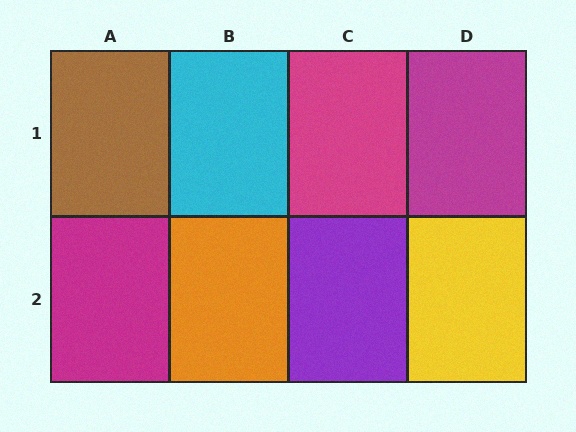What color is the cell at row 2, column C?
Purple.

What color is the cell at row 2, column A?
Magenta.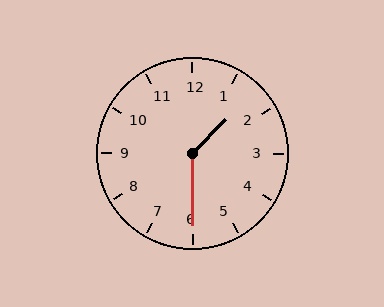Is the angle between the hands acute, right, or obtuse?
It is obtuse.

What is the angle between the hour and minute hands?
Approximately 135 degrees.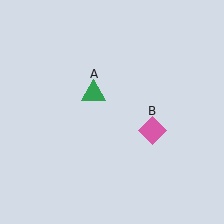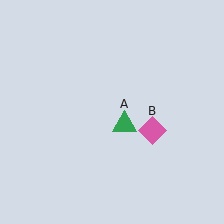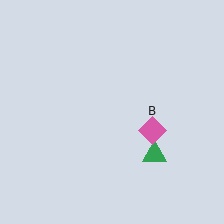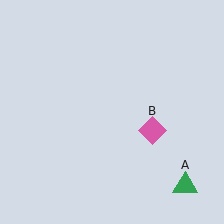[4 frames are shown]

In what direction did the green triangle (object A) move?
The green triangle (object A) moved down and to the right.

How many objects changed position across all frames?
1 object changed position: green triangle (object A).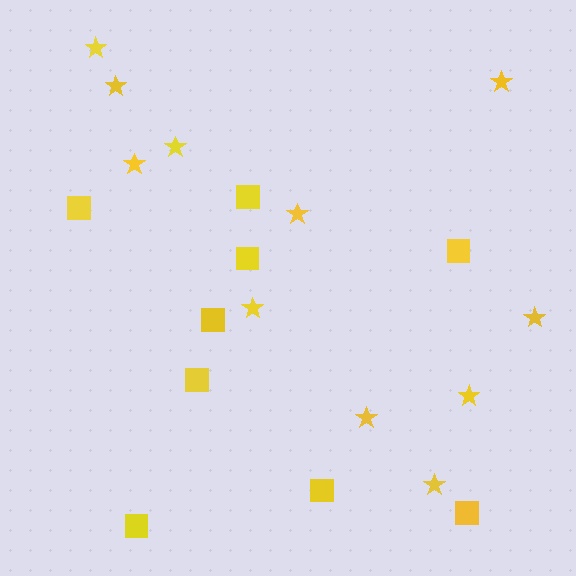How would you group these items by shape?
There are 2 groups: one group of stars (11) and one group of squares (9).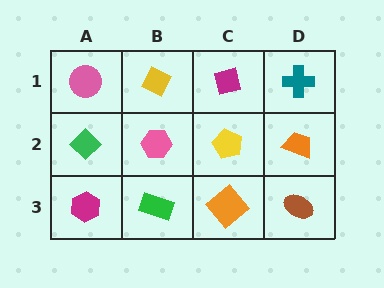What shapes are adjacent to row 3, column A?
A green diamond (row 2, column A), a green rectangle (row 3, column B).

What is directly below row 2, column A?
A magenta hexagon.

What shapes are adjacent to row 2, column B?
A yellow diamond (row 1, column B), a green rectangle (row 3, column B), a green diamond (row 2, column A), a yellow pentagon (row 2, column C).